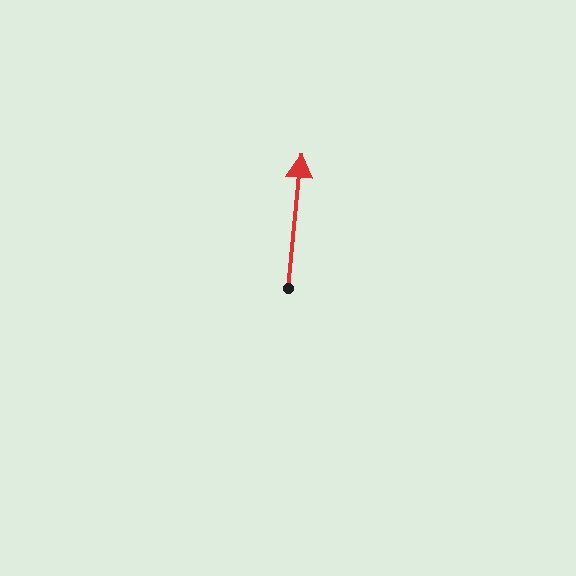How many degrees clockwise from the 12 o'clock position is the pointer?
Approximately 6 degrees.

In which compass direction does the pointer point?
North.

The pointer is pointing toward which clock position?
Roughly 12 o'clock.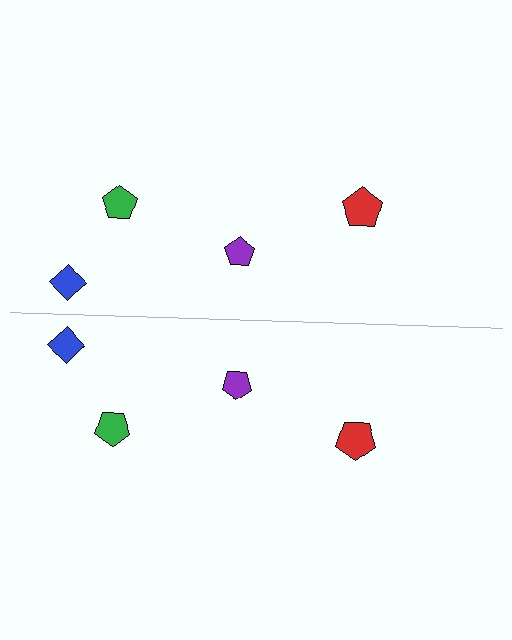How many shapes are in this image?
There are 8 shapes in this image.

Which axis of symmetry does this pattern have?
The pattern has a horizontal axis of symmetry running through the center of the image.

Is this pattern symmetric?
Yes, this pattern has bilateral (reflection) symmetry.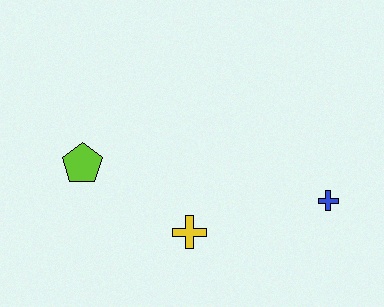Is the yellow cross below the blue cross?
Yes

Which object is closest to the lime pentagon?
The yellow cross is closest to the lime pentagon.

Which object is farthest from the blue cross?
The lime pentagon is farthest from the blue cross.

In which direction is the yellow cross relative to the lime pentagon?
The yellow cross is to the right of the lime pentagon.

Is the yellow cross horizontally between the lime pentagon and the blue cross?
Yes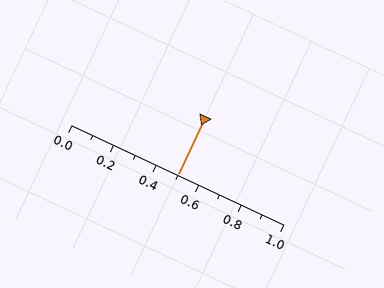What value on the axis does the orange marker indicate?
The marker indicates approximately 0.5.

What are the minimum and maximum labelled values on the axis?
The axis runs from 0.0 to 1.0.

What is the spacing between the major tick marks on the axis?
The major ticks are spaced 0.2 apart.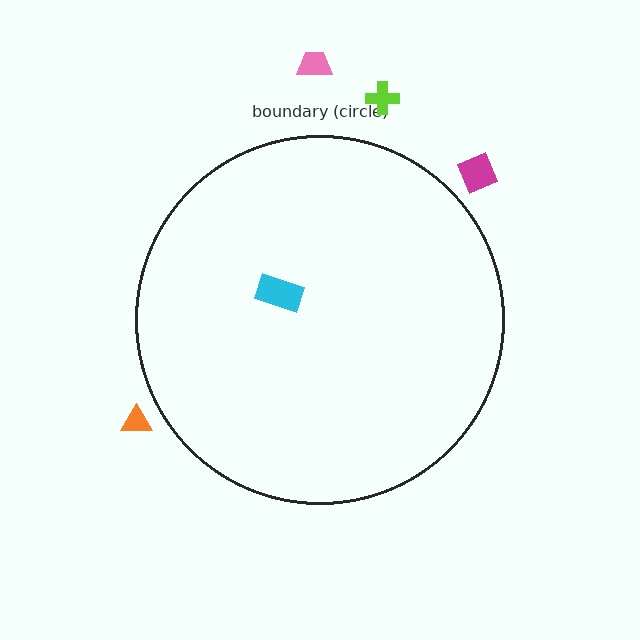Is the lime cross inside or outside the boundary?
Outside.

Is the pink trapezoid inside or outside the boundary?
Outside.